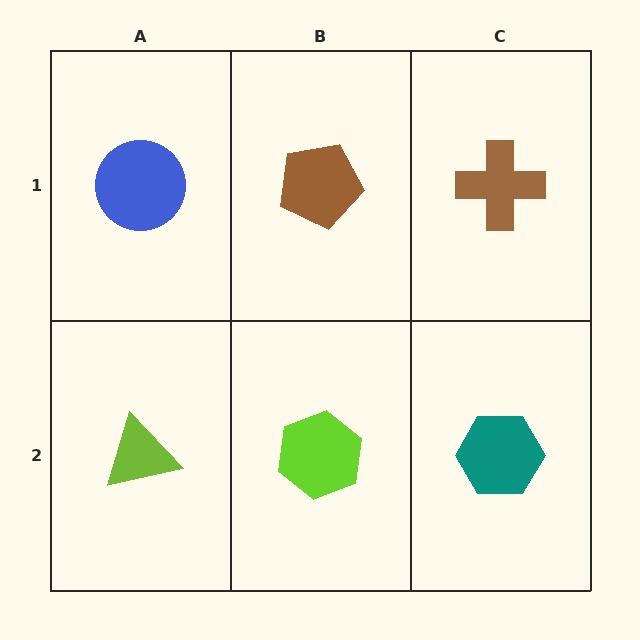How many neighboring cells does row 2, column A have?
2.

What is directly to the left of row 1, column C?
A brown pentagon.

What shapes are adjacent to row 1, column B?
A lime hexagon (row 2, column B), a blue circle (row 1, column A), a brown cross (row 1, column C).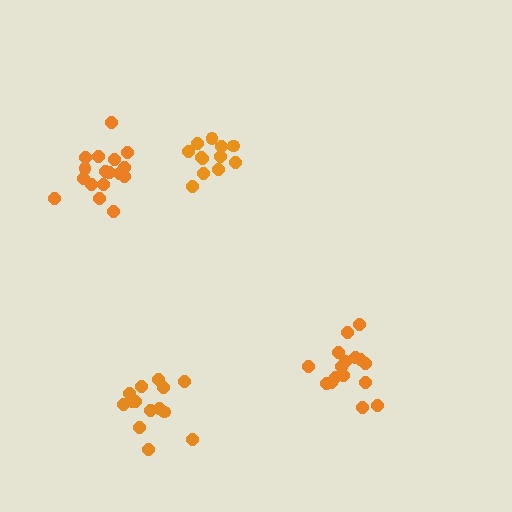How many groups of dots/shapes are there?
There are 4 groups.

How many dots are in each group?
Group 1: 16 dots, Group 2: 12 dots, Group 3: 14 dots, Group 4: 17 dots (59 total).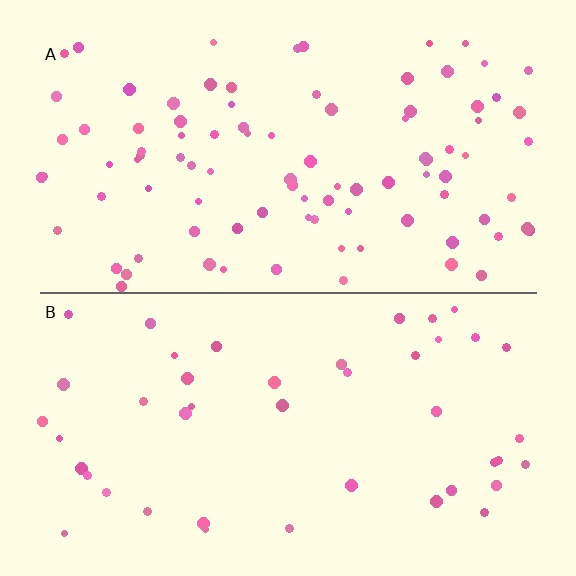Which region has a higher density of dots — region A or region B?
A (the top).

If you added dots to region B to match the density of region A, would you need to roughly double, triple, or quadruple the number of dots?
Approximately double.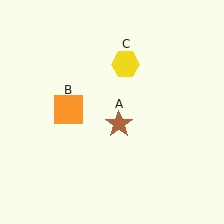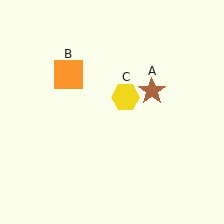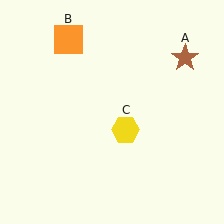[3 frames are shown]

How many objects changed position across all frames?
3 objects changed position: brown star (object A), orange square (object B), yellow hexagon (object C).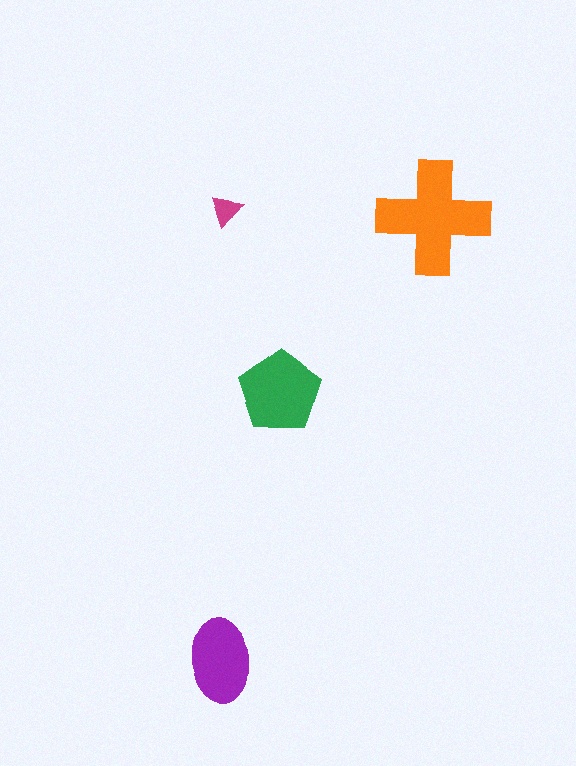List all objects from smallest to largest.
The magenta triangle, the purple ellipse, the green pentagon, the orange cross.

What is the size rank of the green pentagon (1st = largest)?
2nd.